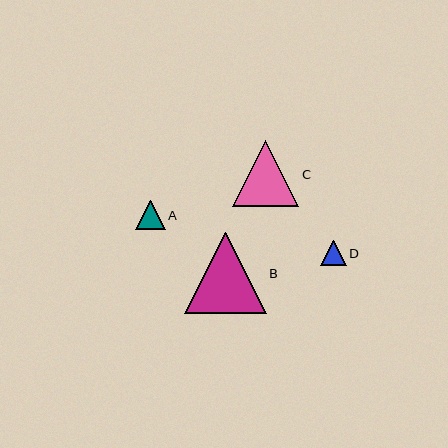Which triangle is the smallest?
Triangle D is the smallest with a size of approximately 26 pixels.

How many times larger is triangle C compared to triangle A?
Triangle C is approximately 2.2 times the size of triangle A.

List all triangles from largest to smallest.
From largest to smallest: B, C, A, D.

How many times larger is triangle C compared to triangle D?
Triangle C is approximately 2.6 times the size of triangle D.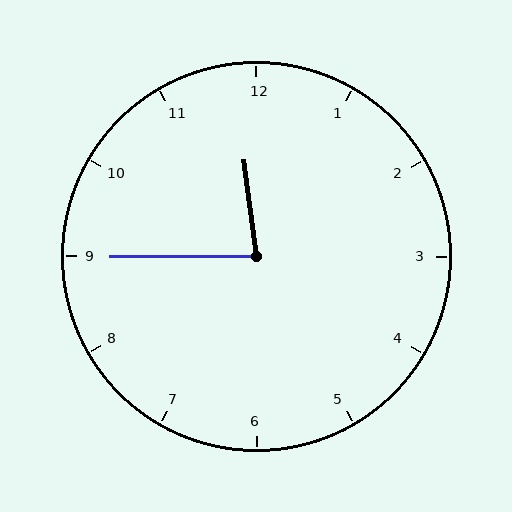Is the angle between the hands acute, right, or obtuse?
It is acute.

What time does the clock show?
11:45.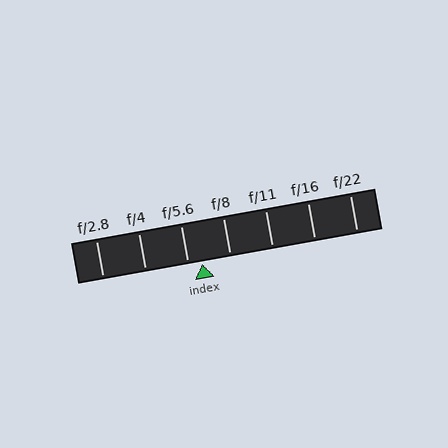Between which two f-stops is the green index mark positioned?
The index mark is between f/5.6 and f/8.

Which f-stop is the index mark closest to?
The index mark is closest to f/5.6.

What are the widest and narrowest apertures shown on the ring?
The widest aperture shown is f/2.8 and the narrowest is f/22.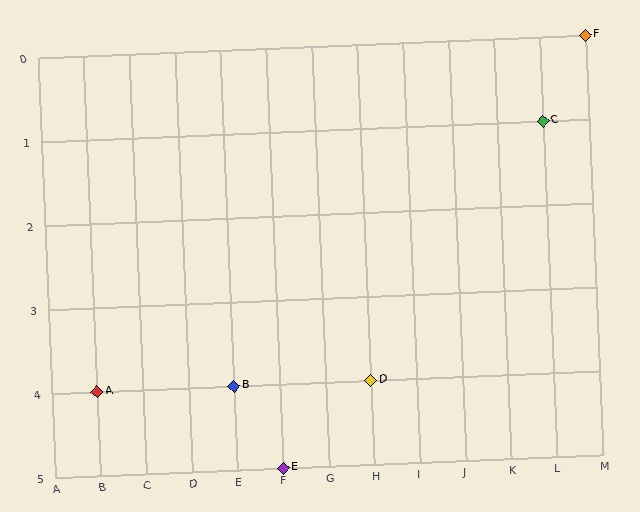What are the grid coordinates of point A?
Point A is at grid coordinates (B, 4).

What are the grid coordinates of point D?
Point D is at grid coordinates (H, 4).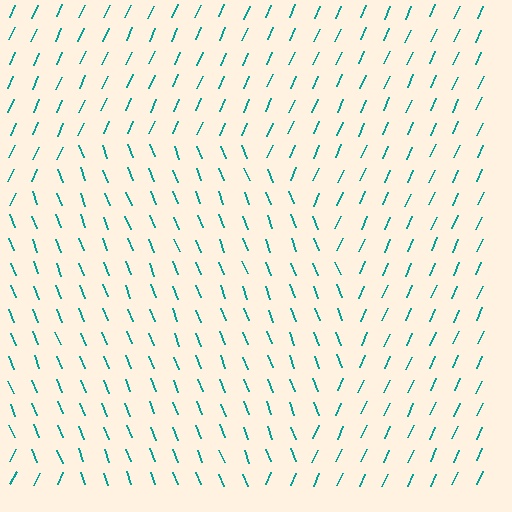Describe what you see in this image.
The image is filled with small teal line segments. A circle region in the image has lines oriented differently from the surrounding lines, creating a visible texture boundary.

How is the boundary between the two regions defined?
The boundary is defined purely by a change in line orientation (approximately 45 degrees difference). All lines are the same color and thickness.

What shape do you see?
I see a circle.